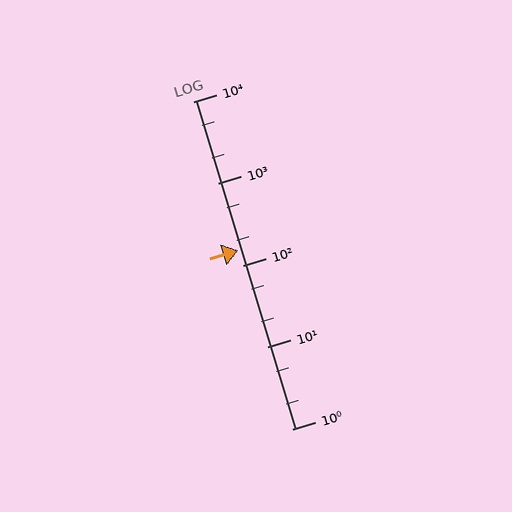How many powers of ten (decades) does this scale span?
The scale spans 4 decades, from 1 to 10000.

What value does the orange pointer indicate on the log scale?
The pointer indicates approximately 150.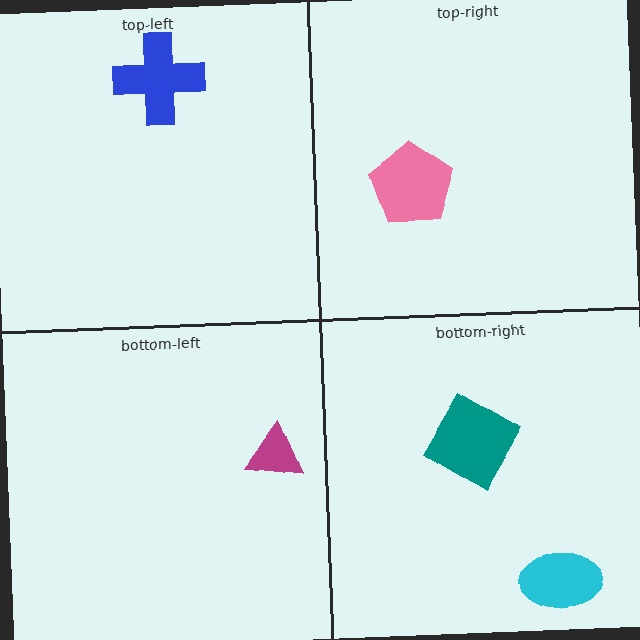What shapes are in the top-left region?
The blue cross.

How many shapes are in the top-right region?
1.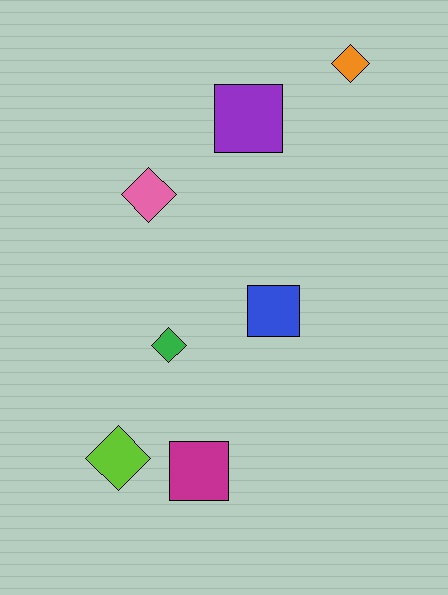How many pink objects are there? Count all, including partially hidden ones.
There is 1 pink object.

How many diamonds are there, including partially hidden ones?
There are 4 diamonds.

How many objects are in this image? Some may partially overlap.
There are 7 objects.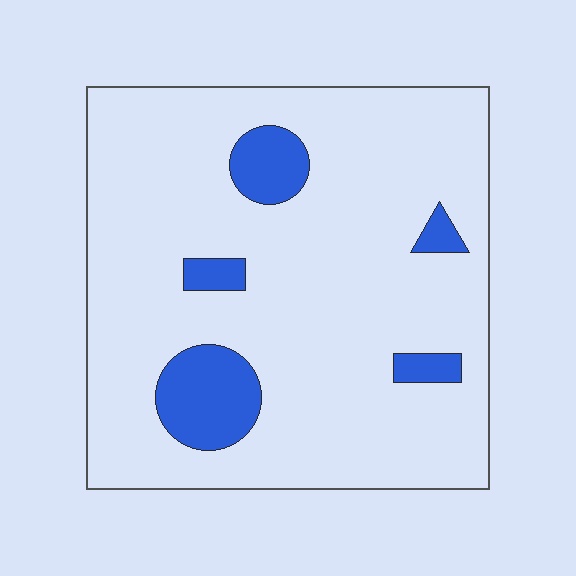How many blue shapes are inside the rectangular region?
5.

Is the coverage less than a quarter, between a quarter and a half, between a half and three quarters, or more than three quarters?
Less than a quarter.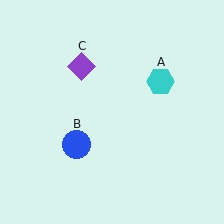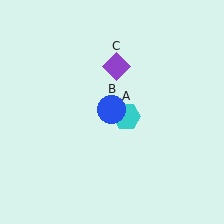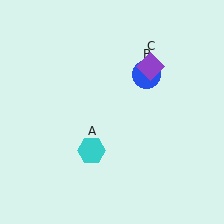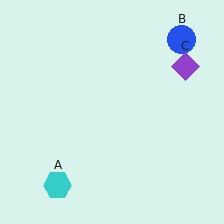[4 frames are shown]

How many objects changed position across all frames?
3 objects changed position: cyan hexagon (object A), blue circle (object B), purple diamond (object C).